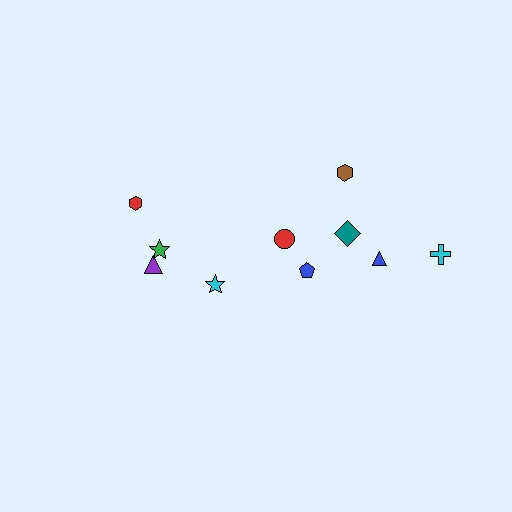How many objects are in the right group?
There are 6 objects.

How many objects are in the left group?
There are 4 objects.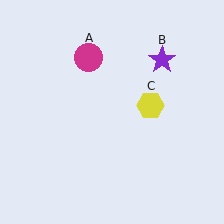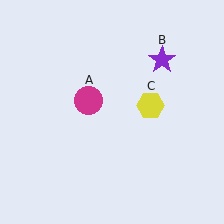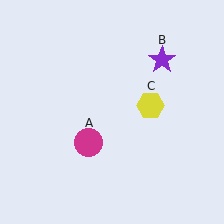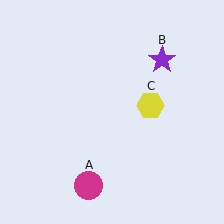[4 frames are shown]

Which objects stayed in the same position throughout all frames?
Purple star (object B) and yellow hexagon (object C) remained stationary.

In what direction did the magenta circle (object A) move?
The magenta circle (object A) moved down.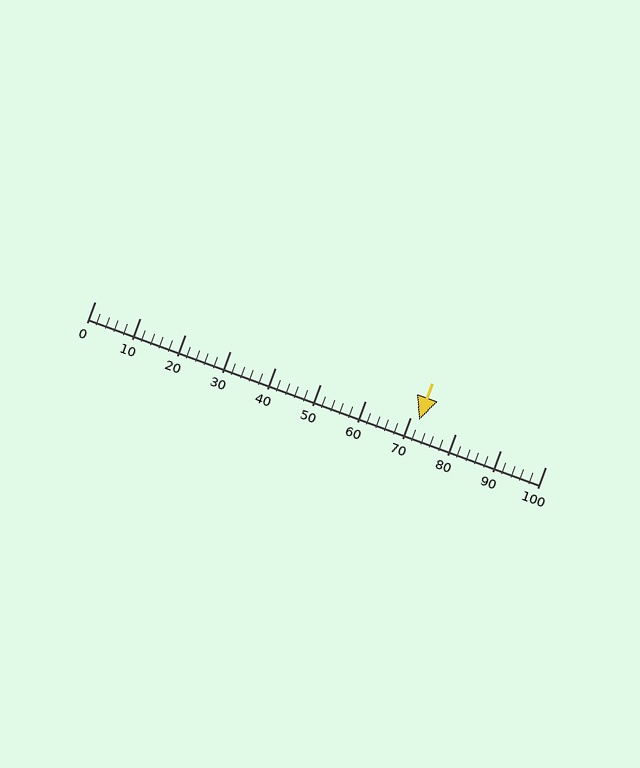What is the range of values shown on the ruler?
The ruler shows values from 0 to 100.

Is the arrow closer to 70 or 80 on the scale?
The arrow is closer to 70.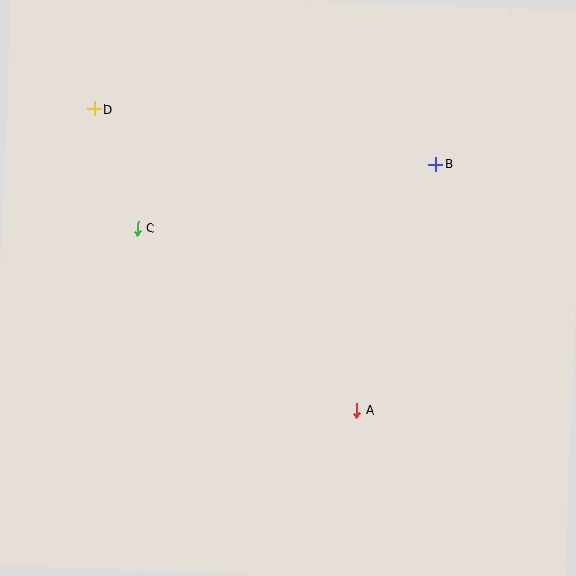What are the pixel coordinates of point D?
Point D is at (94, 109).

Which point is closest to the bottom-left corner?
Point C is closest to the bottom-left corner.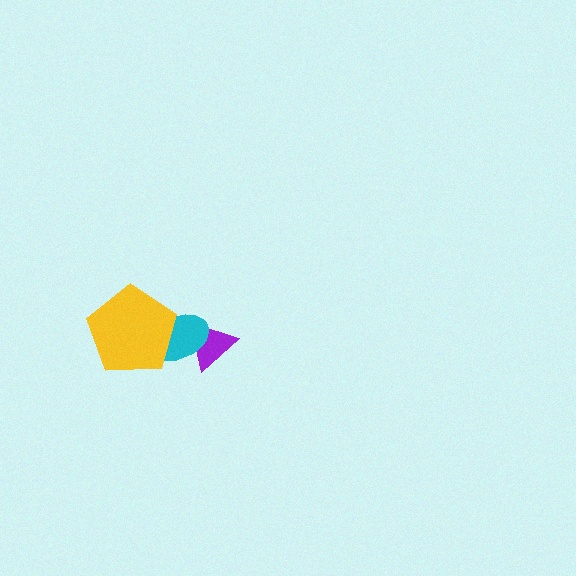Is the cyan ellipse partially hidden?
Yes, it is partially covered by another shape.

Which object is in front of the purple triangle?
The cyan ellipse is in front of the purple triangle.